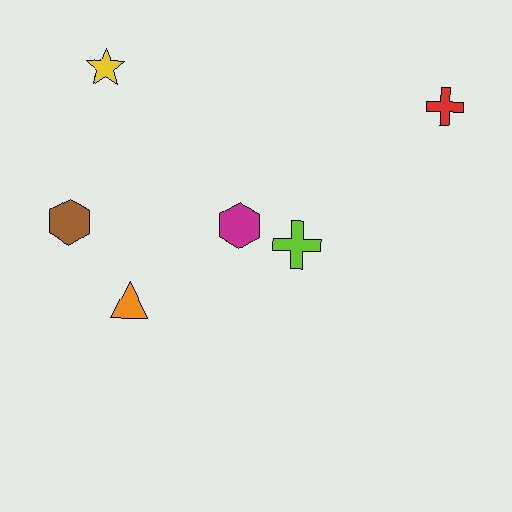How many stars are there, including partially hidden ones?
There is 1 star.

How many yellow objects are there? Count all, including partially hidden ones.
There is 1 yellow object.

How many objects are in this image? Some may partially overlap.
There are 6 objects.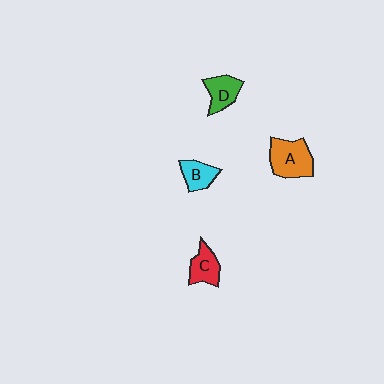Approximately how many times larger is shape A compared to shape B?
Approximately 1.6 times.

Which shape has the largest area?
Shape A (orange).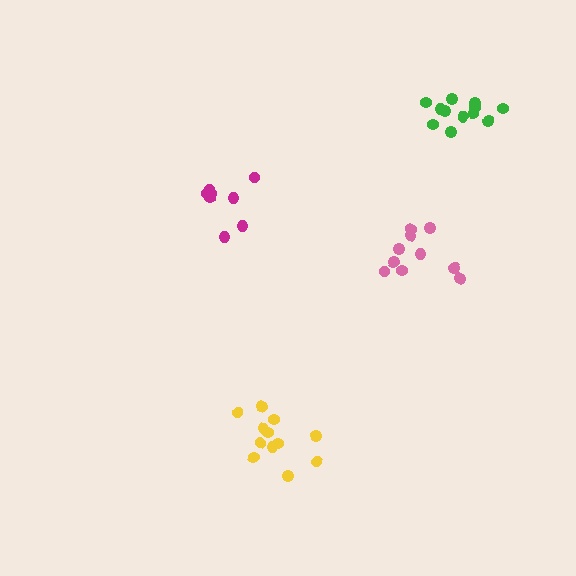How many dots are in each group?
Group 1: 12 dots, Group 2: 11 dots, Group 3: 12 dots, Group 4: 8 dots (43 total).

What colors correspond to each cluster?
The clusters are colored: yellow, pink, green, magenta.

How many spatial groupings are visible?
There are 4 spatial groupings.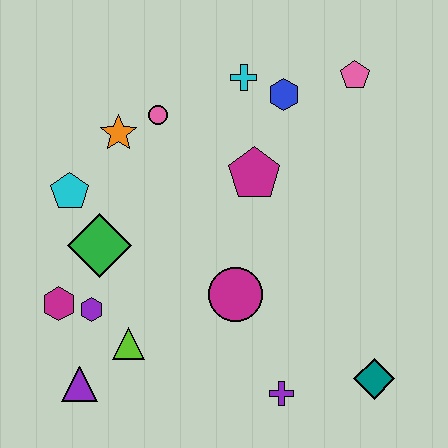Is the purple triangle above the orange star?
No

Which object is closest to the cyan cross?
The blue hexagon is closest to the cyan cross.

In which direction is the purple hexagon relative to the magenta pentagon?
The purple hexagon is to the left of the magenta pentagon.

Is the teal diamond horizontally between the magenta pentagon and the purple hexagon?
No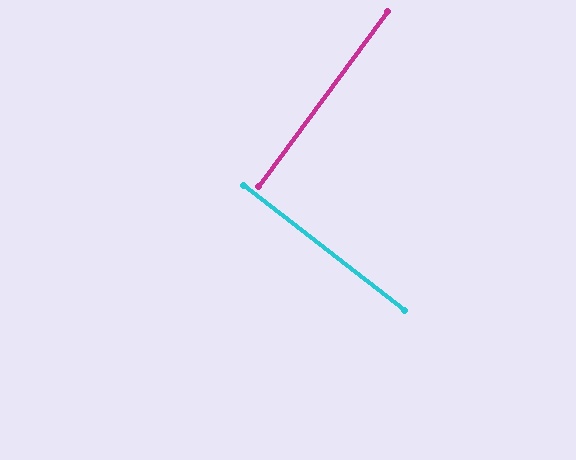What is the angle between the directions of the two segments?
Approximately 89 degrees.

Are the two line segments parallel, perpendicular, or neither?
Perpendicular — they meet at approximately 89°.